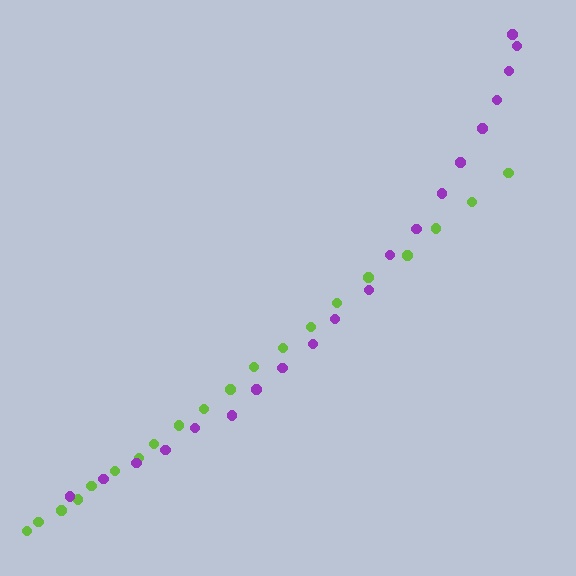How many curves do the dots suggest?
There are 2 distinct paths.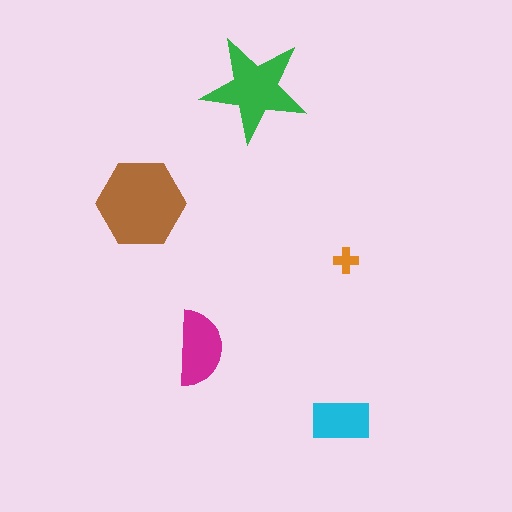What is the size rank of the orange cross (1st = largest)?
5th.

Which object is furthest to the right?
The orange cross is rightmost.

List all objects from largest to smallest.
The brown hexagon, the green star, the magenta semicircle, the cyan rectangle, the orange cross.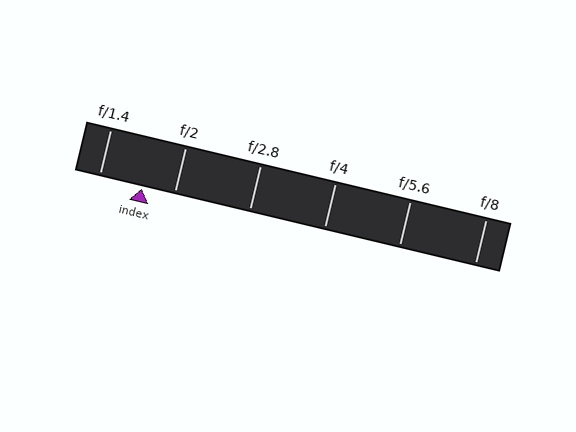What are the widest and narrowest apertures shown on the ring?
The widest aperture shown is f/1.4 and the narrowest is f/8.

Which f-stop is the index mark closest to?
The index mark is closest to f/2.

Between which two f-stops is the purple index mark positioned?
The index mark is between f/1.4 and f/2.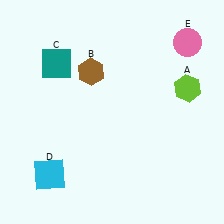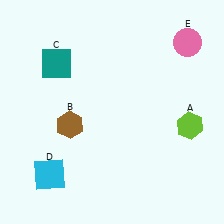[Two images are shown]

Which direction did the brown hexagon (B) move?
The brown hexagon (B) moved down.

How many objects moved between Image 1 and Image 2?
2 objects moved between the two images.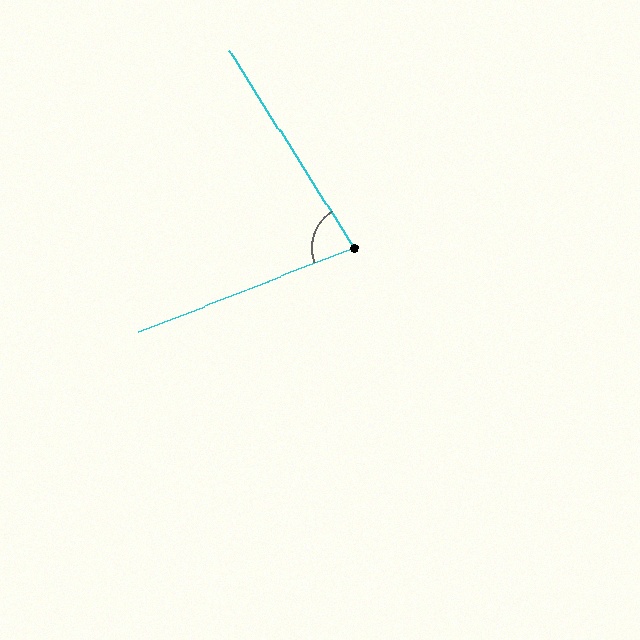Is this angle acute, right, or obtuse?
It is acute.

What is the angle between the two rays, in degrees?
Approximately 79 degrees.